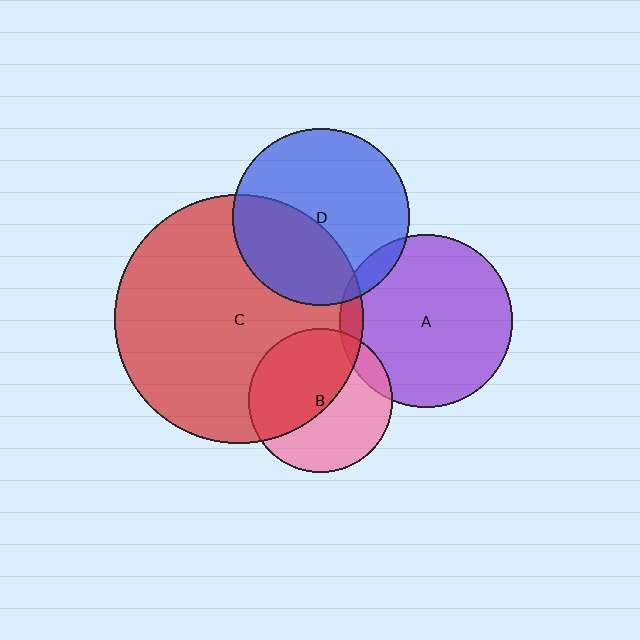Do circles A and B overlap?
Yes.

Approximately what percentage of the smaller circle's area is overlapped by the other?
Approximately 10%.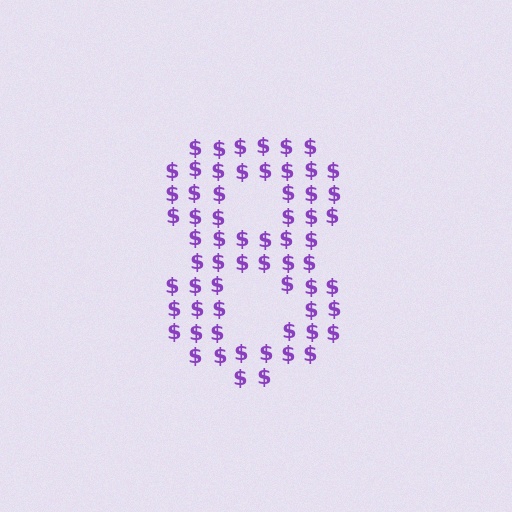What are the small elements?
The small elements are dollar signs.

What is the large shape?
The large shape is the digit 8.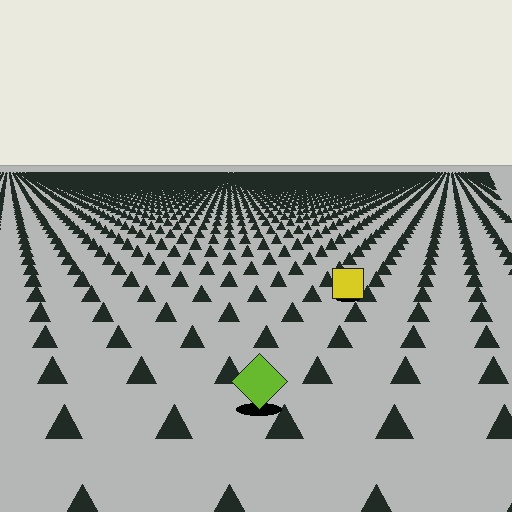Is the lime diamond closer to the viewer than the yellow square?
Yes. The lime diamond is closer — you can tell from the texture gradient: the ground texture is coarser near it.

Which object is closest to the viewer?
The lime diamond is closest. The texture marks near it are larger and more spread out.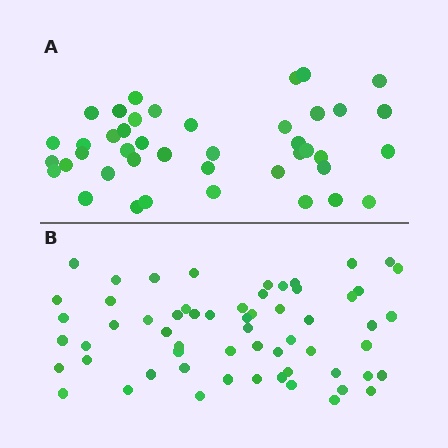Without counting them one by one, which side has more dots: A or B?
Region B (the bottom region) has more dots.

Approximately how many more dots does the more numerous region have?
Region B has approximately 20 more dots than region A.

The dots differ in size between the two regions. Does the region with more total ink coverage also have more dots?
No. Region A has more total ink coverage because its dots are larger, but region B actually contains more individual dots. Total area can be misleading — the number of items is what matters here.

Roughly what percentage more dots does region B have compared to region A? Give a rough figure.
About 45% more.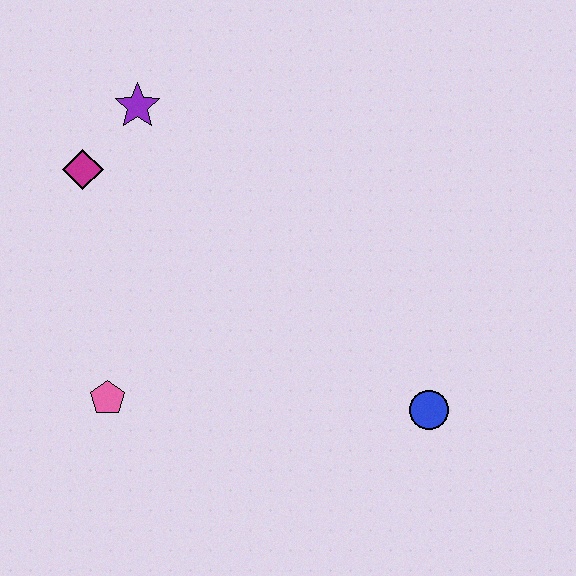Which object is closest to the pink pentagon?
The magenta diamond is closest to the pink pentagon.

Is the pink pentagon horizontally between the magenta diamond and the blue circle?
Yes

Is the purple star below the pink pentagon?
No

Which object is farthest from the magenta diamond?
The blue circle is farthest from the magenta diamond.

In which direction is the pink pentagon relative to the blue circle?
The pink pentagon is to the left of the blue circle.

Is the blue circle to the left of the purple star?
No